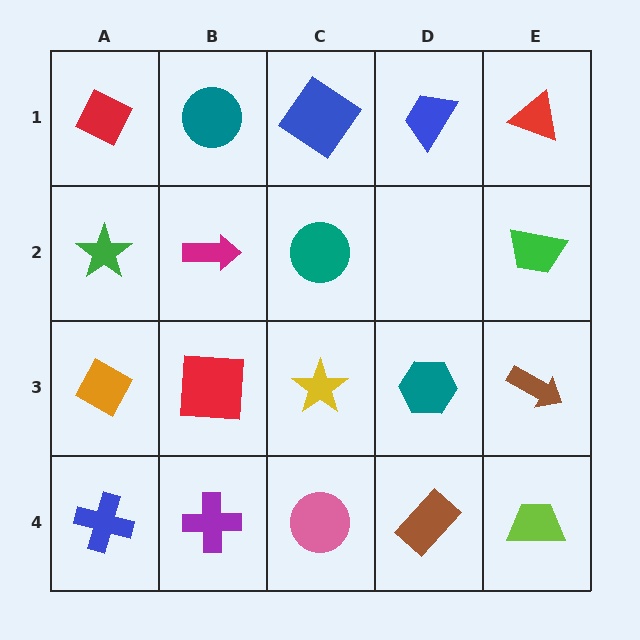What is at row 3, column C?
A yellow star.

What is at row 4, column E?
A lime trapezoid.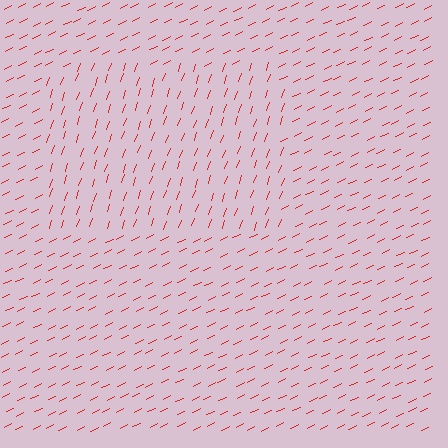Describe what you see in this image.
The image is filled with small red line segments. A rectangle region in the image has lines oriented differently from the surrounding lines, creating a visible texture boundary.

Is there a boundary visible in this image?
Yes, there is a texture boundary formed by a change in line orientation.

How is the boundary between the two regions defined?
The boundary is defined purely by a change in line orientation (approximately 45 degrees difference). All lines are the same color and thickness.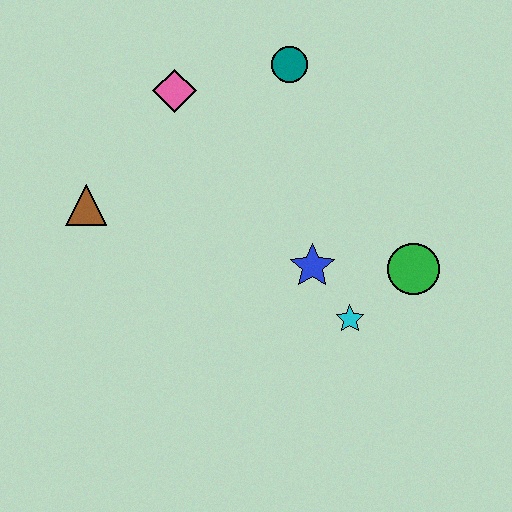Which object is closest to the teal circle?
The pink diamond is closest to the teal circle.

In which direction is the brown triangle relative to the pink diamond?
The brown triangle is below the pink diamond.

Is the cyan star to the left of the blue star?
No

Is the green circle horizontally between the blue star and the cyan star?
No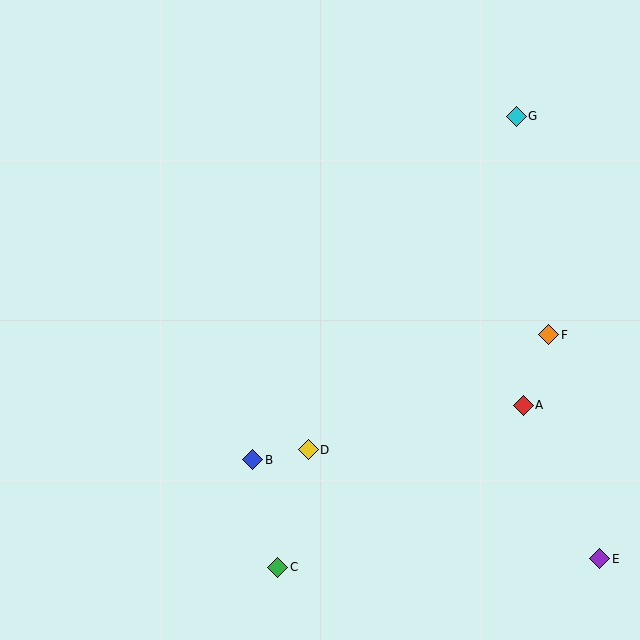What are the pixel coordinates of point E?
Point E is at (600, 559).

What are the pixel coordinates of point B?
Point B is at (253, 460).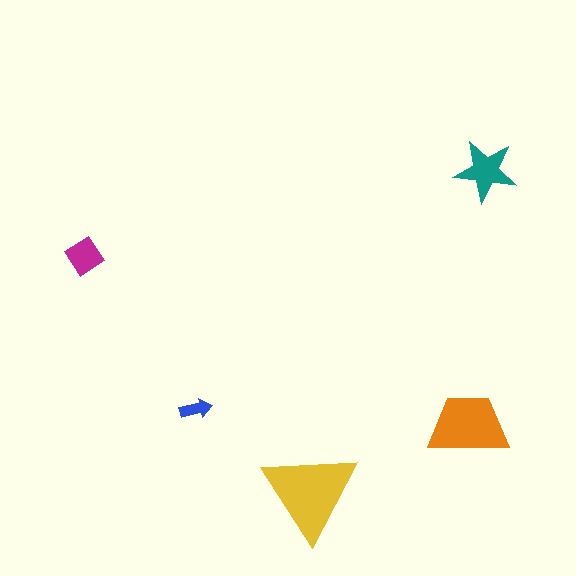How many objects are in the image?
There are 5 objects in the image.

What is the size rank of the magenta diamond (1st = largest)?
4th.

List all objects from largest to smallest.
The yellow triangle, the orange trapezoid, the teal star, the magenta diamond, the blue arrow.